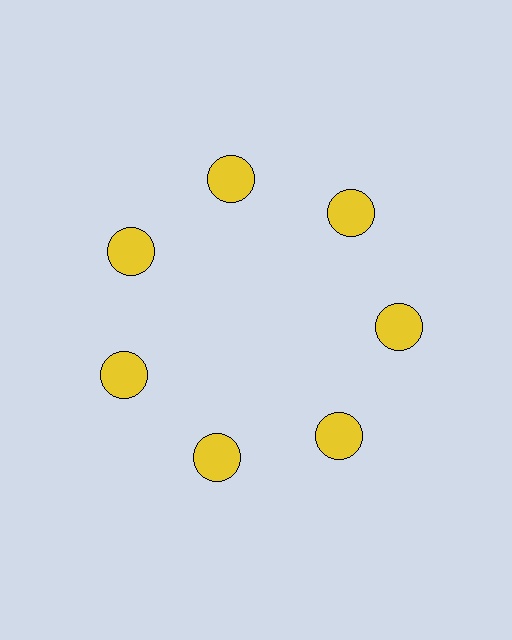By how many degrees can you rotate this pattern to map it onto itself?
The pattern maps onto itself every 51 degrees of rotation.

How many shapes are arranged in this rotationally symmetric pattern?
There are 7 shapes, arranged in 7 groups of 1.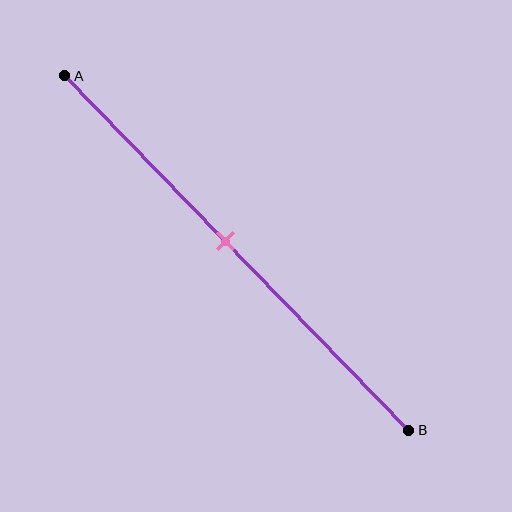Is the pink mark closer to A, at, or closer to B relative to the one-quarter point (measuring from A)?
The pink mark is closer to point B than the one-quarter point of segment AB.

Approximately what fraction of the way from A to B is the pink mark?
The pink mark is approximately 45% of the way from A to B.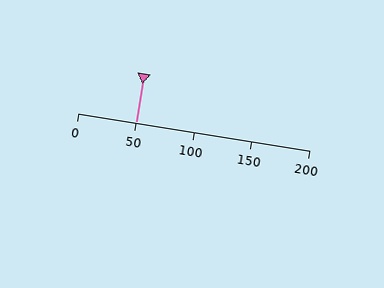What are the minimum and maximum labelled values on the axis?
The axis runs from 0 to 200.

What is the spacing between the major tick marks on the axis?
The major ticks are spaced 50 apart.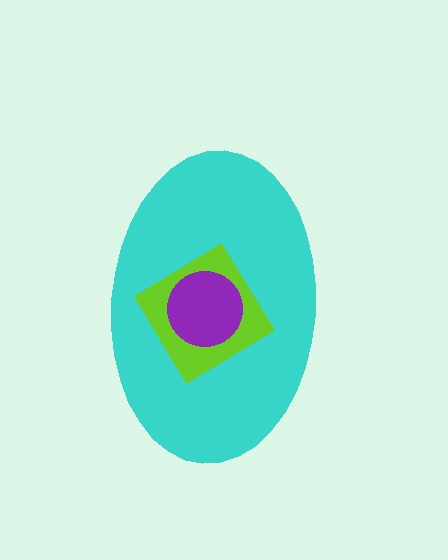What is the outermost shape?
The cyan ellipse.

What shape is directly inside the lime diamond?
The purple circle.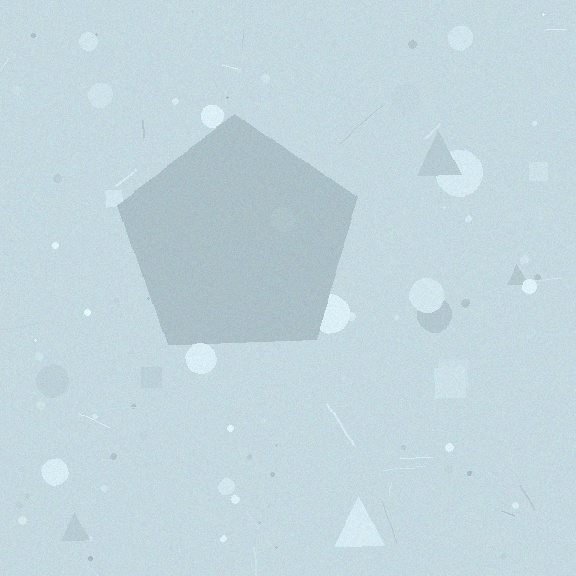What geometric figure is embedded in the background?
A pentagon is embedded in the background.